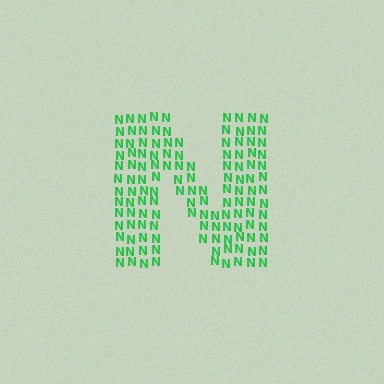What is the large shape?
The large shape is the letter N.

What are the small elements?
The small elements are letter N's.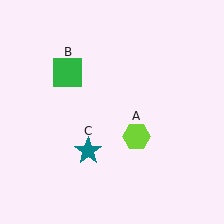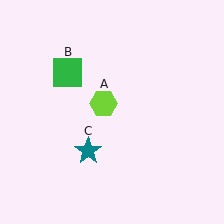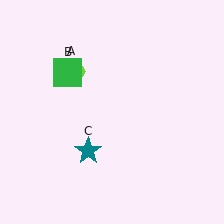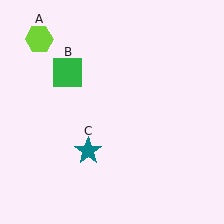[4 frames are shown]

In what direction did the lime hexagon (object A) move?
The lime hexagon (object A) moved up and to the left.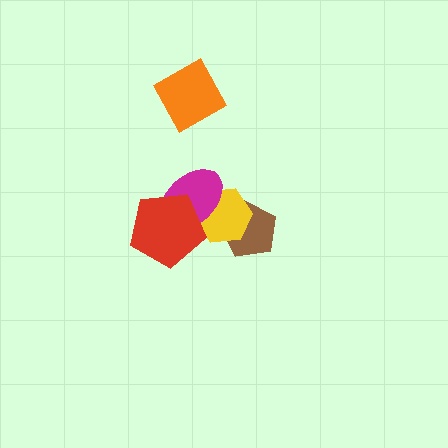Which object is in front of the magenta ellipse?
The red pentagon is in front of the magenta ellipse.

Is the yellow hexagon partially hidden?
Yes, it is partially covered by another shape.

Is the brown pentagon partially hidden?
Yes, it is partially covered by another shape.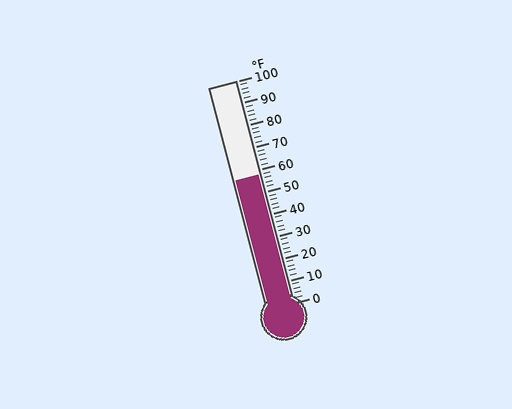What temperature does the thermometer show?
The thermometer shows approximately 58°F.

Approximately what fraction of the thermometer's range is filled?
The thermometer is filled to approximately 60% of its range.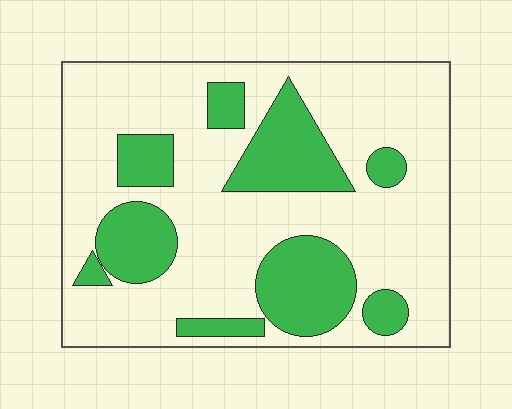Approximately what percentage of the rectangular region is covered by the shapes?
Approximately 30%.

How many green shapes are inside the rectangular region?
9.